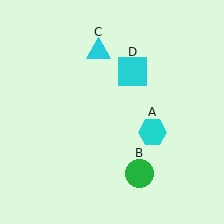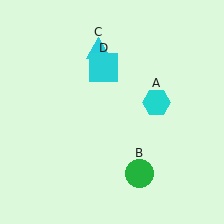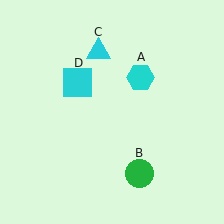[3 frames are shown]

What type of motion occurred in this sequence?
The cyan hexagon (object A), cyan square (object D) rotated counterclockwise around the center of the scene.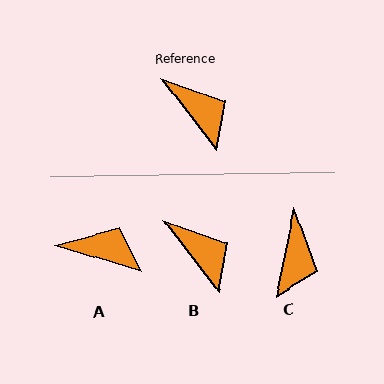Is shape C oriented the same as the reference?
No, it is off by about 49 degrees.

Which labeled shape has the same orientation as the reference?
B.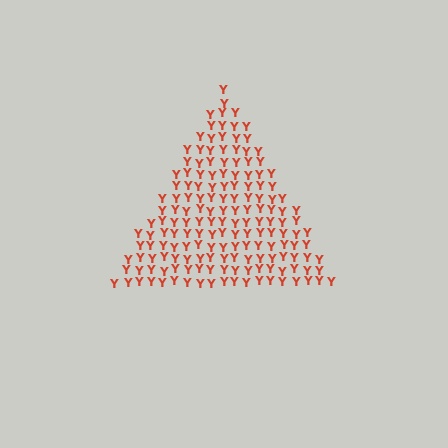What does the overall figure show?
The overall figure shows a triangle.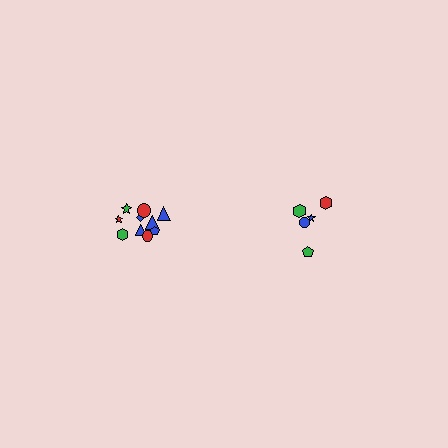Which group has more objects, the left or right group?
The left group.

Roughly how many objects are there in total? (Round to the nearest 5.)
Roughly 15 objects in total.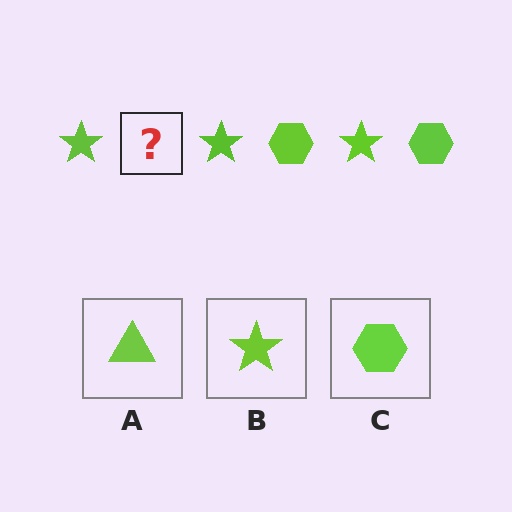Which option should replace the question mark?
Option C.